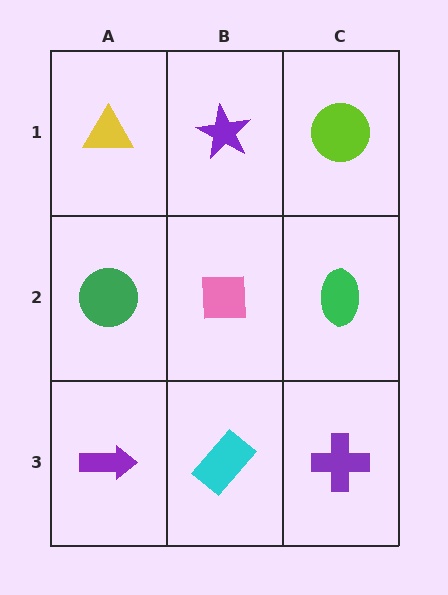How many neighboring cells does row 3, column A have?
2.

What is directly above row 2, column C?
A lime circle.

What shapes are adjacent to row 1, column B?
A pink square (row 2, column B), a yellow triangle (row 1, column A), a lime circle (row 1, column C).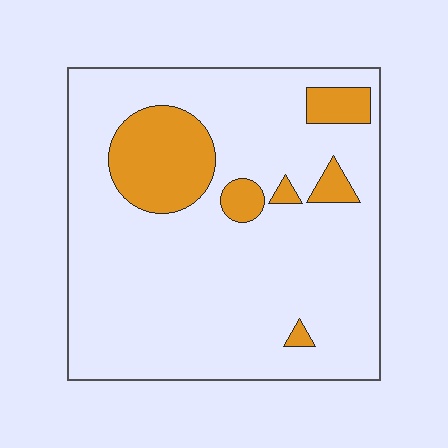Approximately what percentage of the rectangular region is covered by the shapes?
Approximately 15%.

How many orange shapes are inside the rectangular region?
6.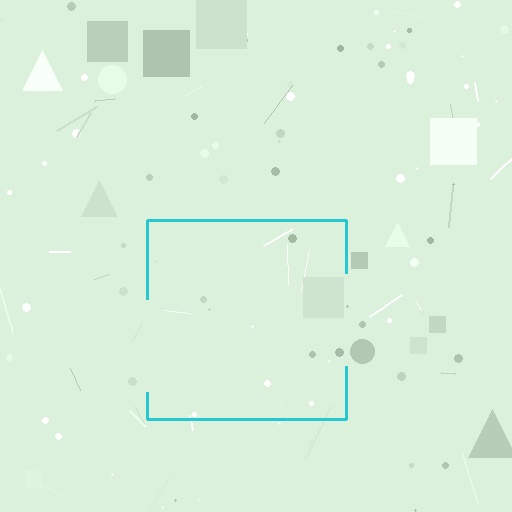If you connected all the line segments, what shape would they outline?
They would outline a square.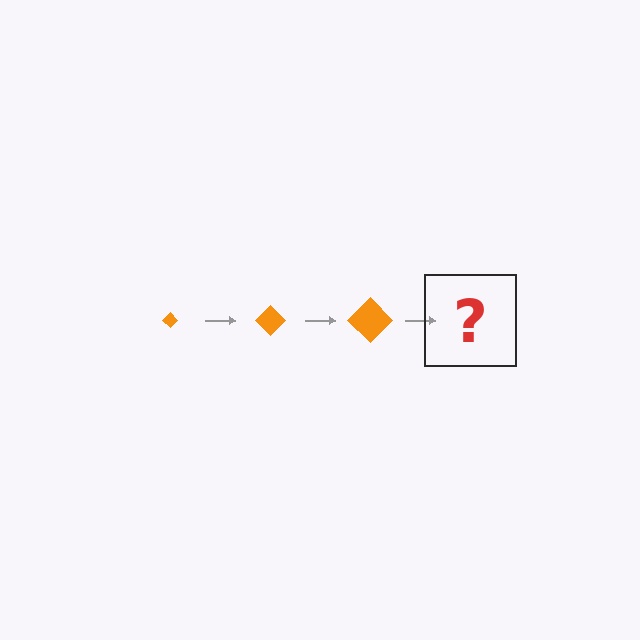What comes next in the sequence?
The next element should be an orange diamond, larger than the previous one.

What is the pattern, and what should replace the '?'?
The pattern is that the diamond gets progressively larger each step. The '?' should be an orange diamond, larger than the previous one.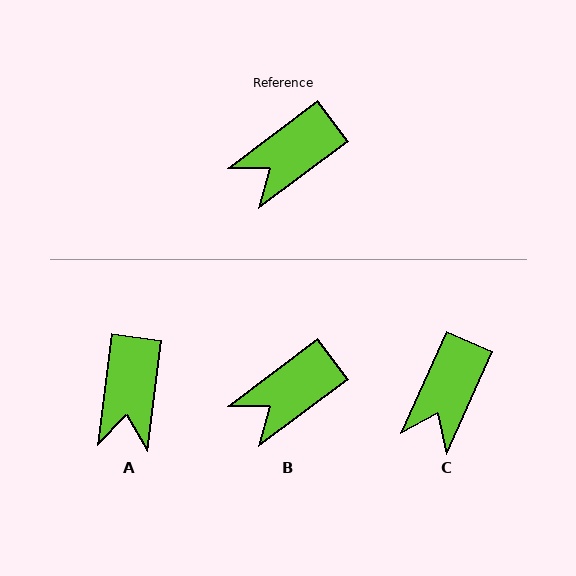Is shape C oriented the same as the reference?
No, it is off by about 29 degrees.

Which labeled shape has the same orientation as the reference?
B.